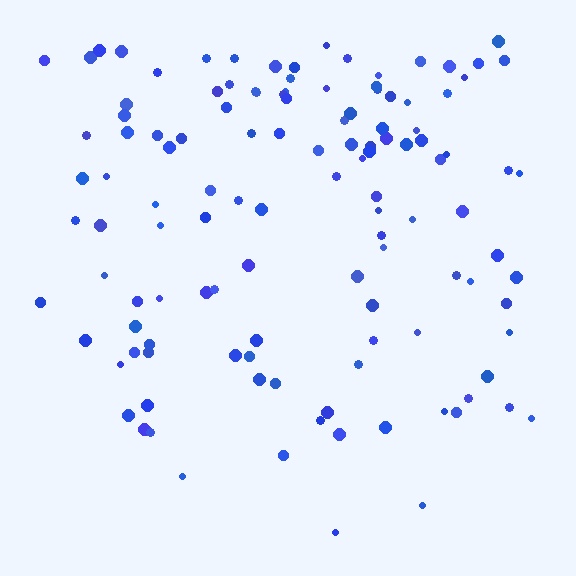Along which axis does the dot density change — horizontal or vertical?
Vertical.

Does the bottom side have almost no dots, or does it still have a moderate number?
Still a moderate number, just noticeably fewer than the top.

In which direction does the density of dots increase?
From bottom to top, with the top side densest.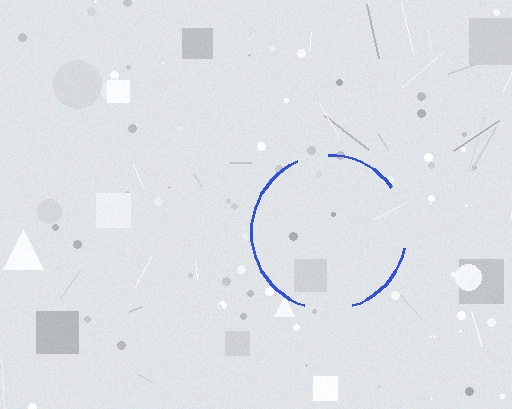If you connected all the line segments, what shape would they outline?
They would outline a circle.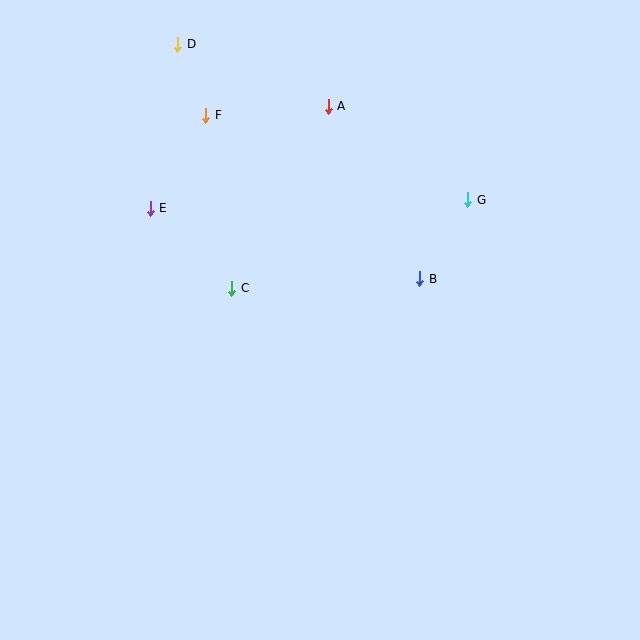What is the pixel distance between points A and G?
The distance between A and G is 168 pixels.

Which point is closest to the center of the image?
Point C at (232, 288) is closest to the center.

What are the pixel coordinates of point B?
Point B is at (420, 279).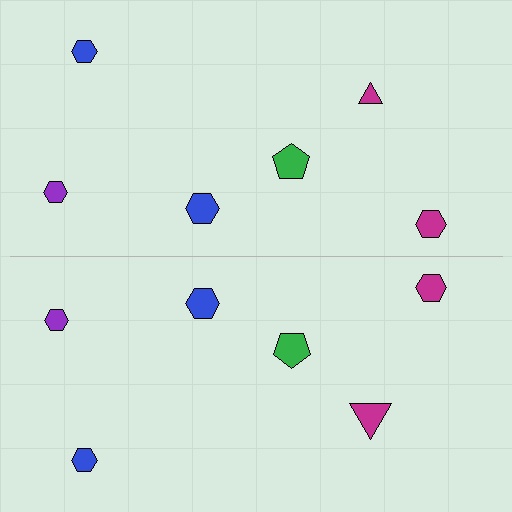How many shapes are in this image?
There are 12 shapes in this image.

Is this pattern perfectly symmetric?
No, the pattern is not perfectly symmetric. The magenta triangle on the bottom side has a different size than its mirror counterpart.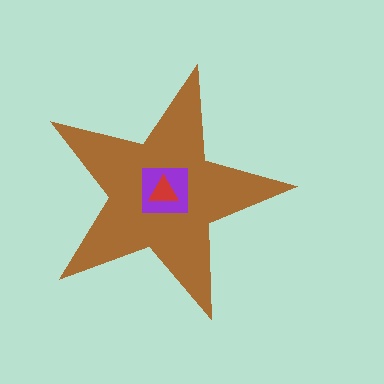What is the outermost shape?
The brown star.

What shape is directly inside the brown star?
The purple square.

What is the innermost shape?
The red triangle.